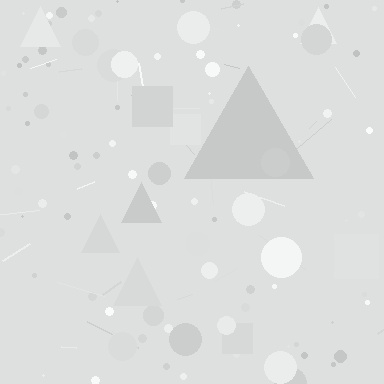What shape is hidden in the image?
A triangle is hidden in the image.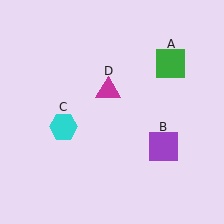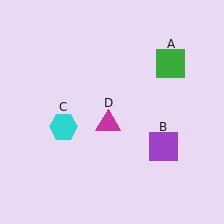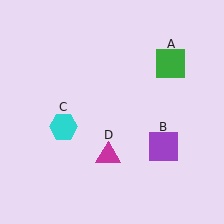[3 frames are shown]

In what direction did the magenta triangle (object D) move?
The magenta triangle (object D) moved down.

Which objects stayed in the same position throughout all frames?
Green square (object A) and purple square (object B) and cyan hexagon (object C) remained stationary.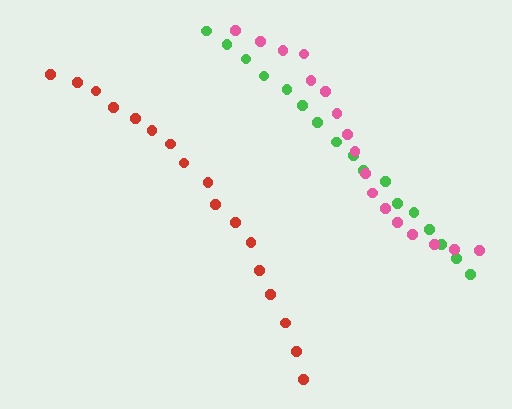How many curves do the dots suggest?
There are 3 distinct paths.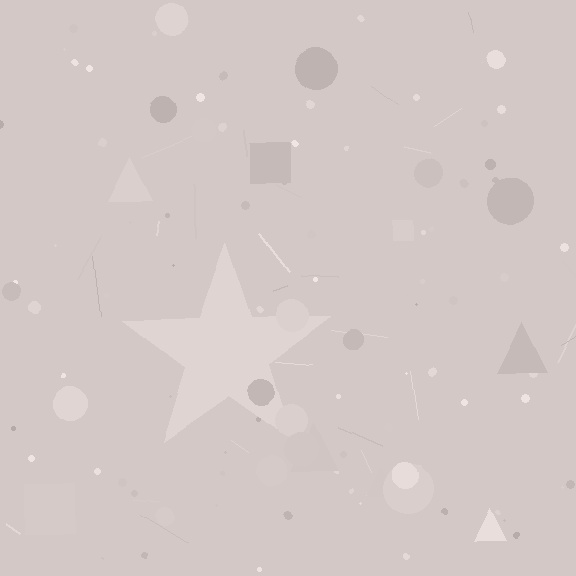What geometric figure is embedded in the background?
A star is embedded in the background.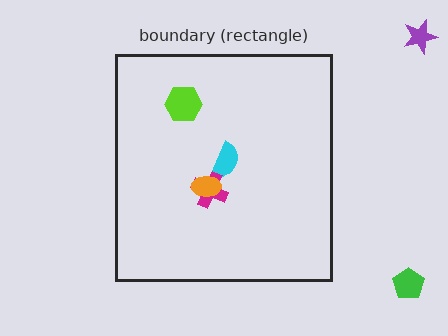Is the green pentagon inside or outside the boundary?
Outside.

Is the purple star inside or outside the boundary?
Outside.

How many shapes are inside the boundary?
4 inside, 2 outside.